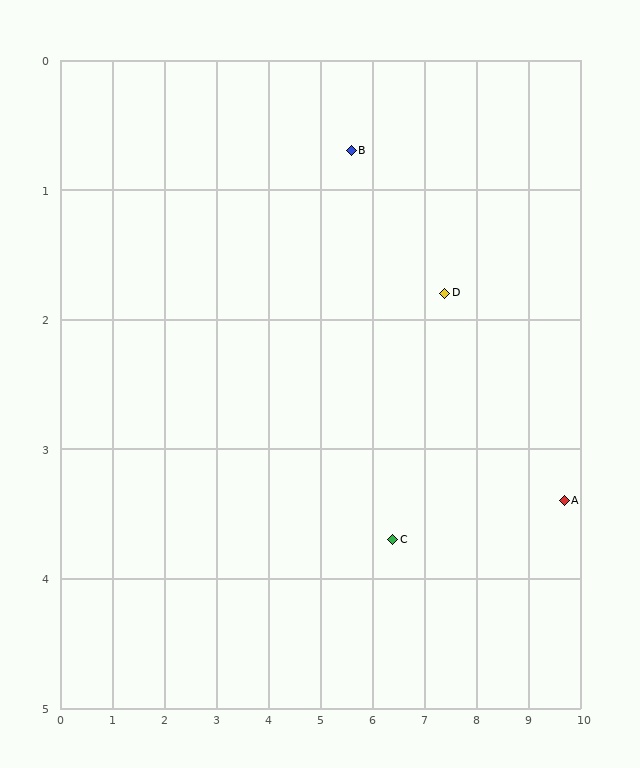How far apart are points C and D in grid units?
Points C and D are about 2.1 grid units apart.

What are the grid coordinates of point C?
Point C is at approximately (6.4, 3.7).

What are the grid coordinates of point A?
Point A is at approximately (9.7, 3.4).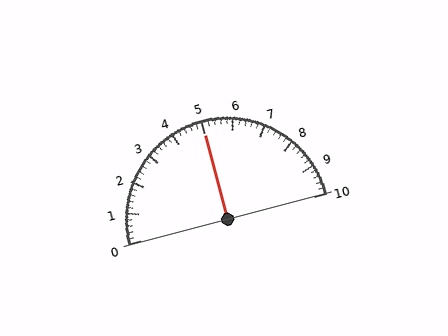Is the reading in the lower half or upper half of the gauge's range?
The reading is in the upper half of the range (0 to 10).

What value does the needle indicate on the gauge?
The needle indicates approximately 5.0.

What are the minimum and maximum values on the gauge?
The gauge ranges from 0 to 10.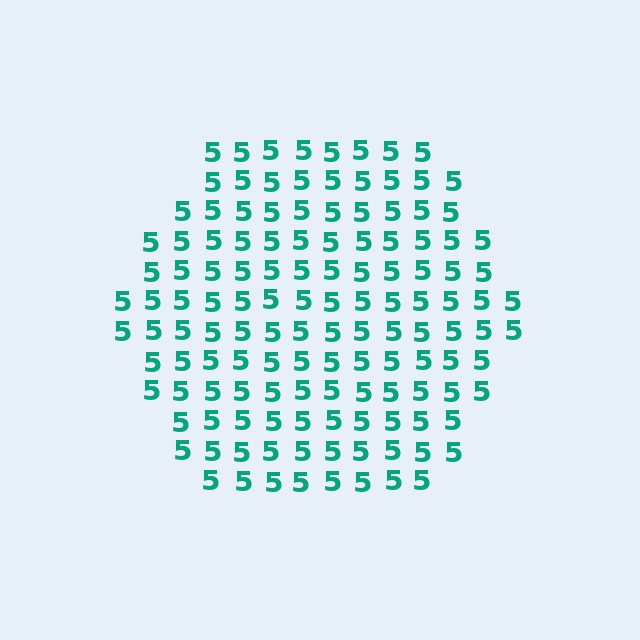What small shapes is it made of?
It is made of small digit 5's.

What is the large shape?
The large shape is a hexagon.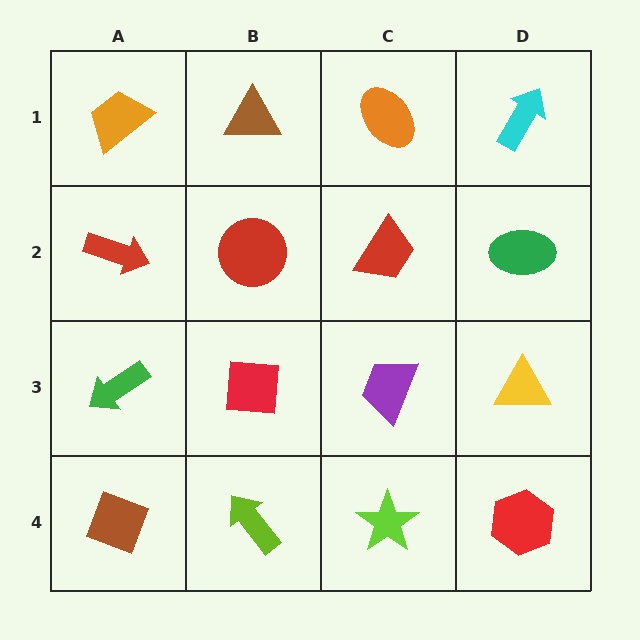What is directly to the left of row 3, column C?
A red square.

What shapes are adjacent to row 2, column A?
An orange trapezoid (row 1, column A), a green arrow (row 3, column A), a red circle (row 2, column B).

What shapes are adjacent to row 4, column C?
A purple trapezoid (row 3, column C), a lime arrow (row 4, column B), a red hexagon (row 4, column D).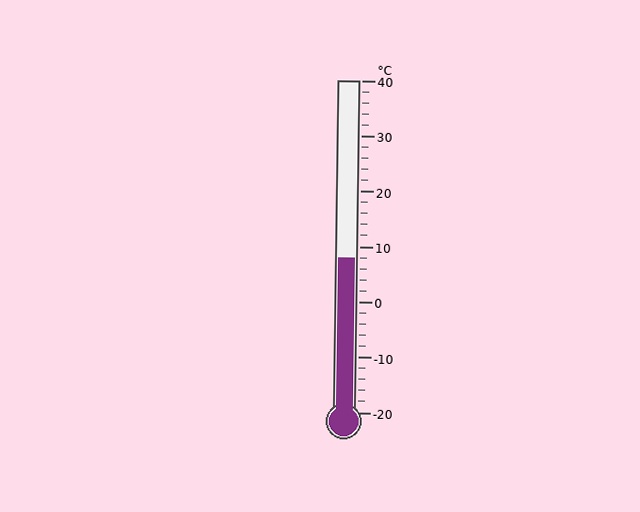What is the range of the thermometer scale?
The thermometer scale ranges from -20°C to 40°C.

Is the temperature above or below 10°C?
The temperature is below 10°C.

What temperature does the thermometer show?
The thermometer shows approximately 8°C.